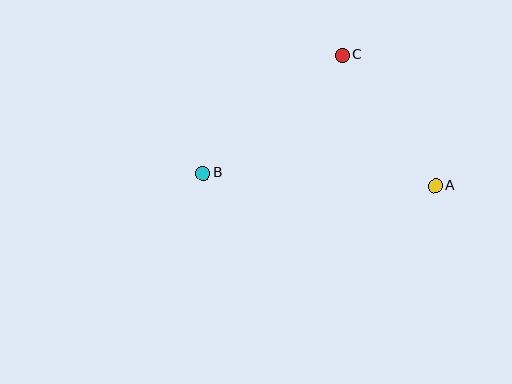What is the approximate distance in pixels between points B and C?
The distance between B and C is approximately 183 pixels.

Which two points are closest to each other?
Points A and C are closest to each other.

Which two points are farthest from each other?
Points A and B are farthest from each other.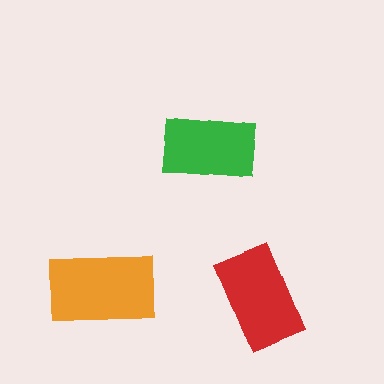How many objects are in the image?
There are 3 objects in the image.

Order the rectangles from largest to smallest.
the orange one, the red one, the green one.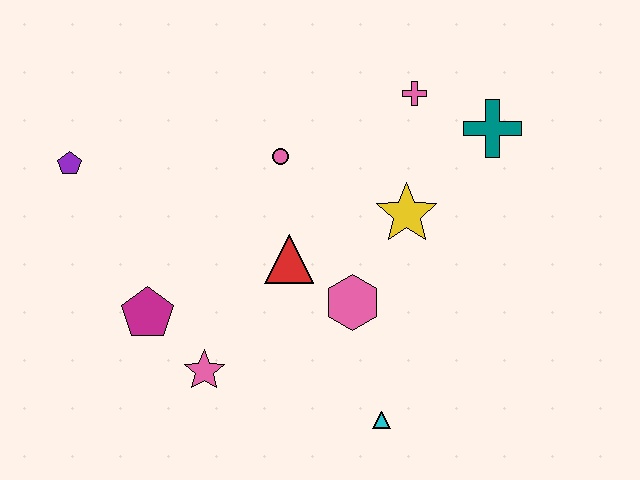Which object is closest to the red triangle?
The pink hexagon is closest to the red triangle.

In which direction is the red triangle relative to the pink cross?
The red triangle is below the pink cross.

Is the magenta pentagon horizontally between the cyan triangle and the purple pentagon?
Yes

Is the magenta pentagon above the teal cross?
No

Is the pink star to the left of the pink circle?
Yes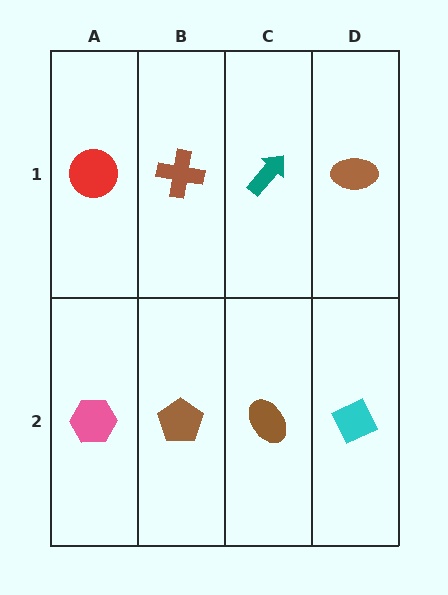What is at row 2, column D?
A cyan diamond.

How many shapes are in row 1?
4 shapes.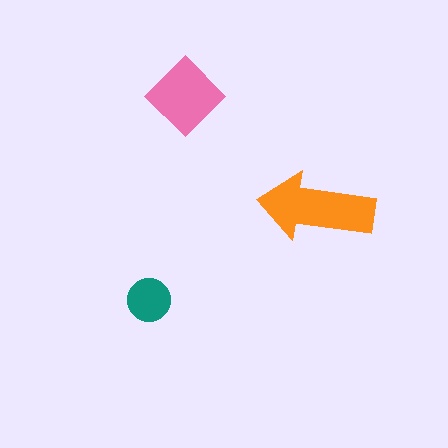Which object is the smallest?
The teal circle.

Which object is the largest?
The orange arrow.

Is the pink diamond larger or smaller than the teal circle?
Larger.